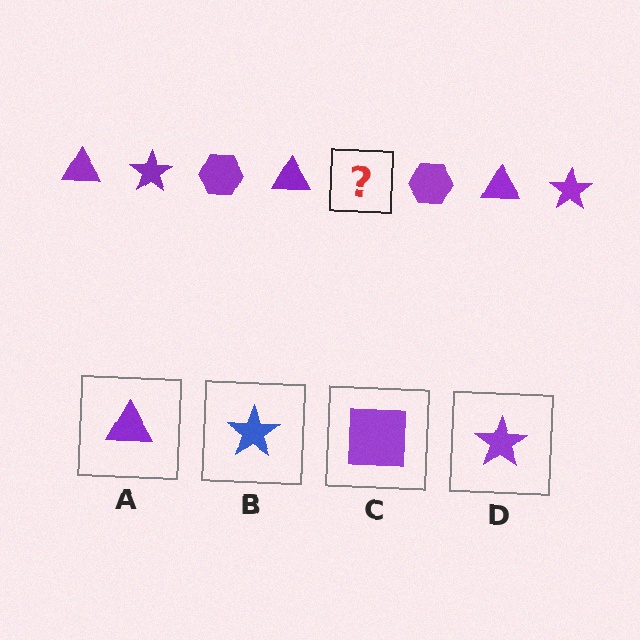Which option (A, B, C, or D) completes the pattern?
D.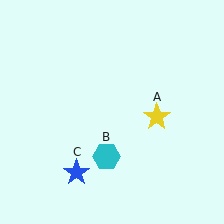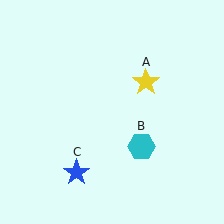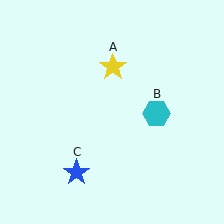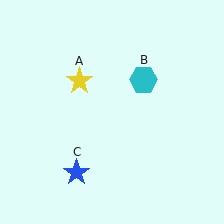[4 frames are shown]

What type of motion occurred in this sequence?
The yellow star (object A), cyan hexagon (object B) rotated counterclockwise around the center of the scene.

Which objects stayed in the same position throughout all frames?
Blue star (object C) remained stationary.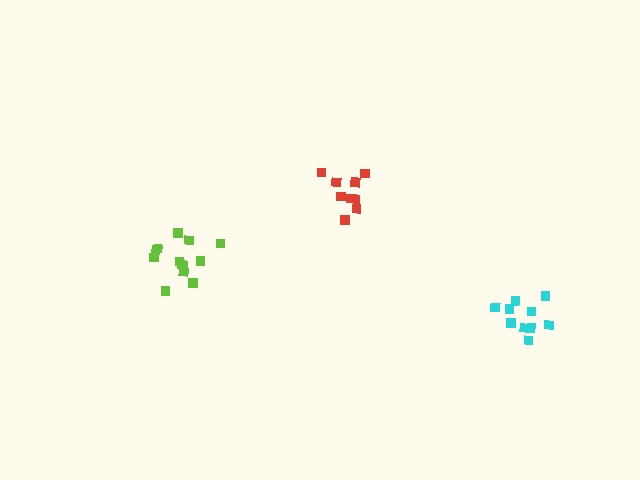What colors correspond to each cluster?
The clusters are colored: cyan, red, lime.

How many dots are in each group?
Group 1: 10 dots, Group 2: 9 dots, Group 3: 13 dots (32 total).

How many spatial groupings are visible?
There are 3 spatial groupings.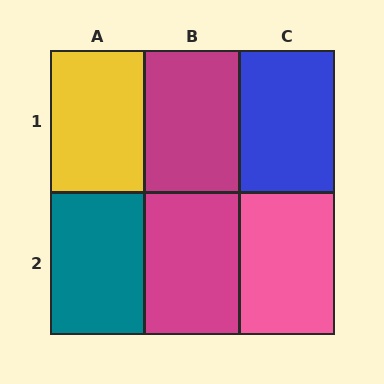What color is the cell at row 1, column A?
Yellow.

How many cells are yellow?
1 cell is yellow.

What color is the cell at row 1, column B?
Magenta.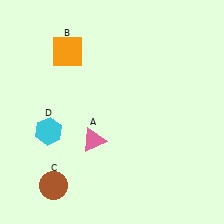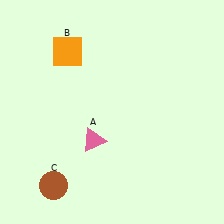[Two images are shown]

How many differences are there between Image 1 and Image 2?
There is 1 difference between the two images.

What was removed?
The cyan hexagon (D) was removed in Image 2.